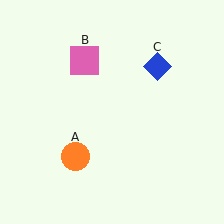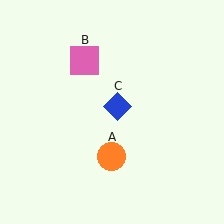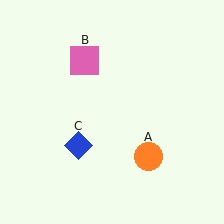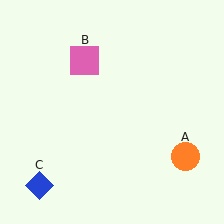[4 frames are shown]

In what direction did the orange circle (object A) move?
The orange circle (object A) moved right.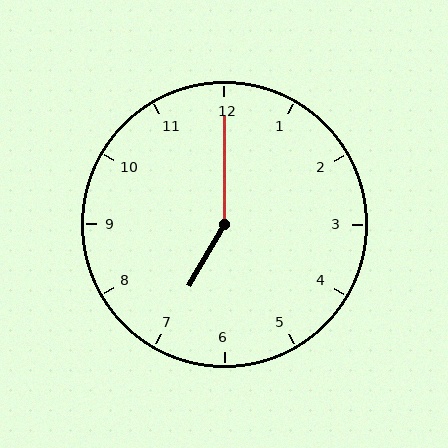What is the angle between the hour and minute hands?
Approximately 150 degrees.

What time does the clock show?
7:00.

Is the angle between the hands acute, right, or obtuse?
It is obtuse.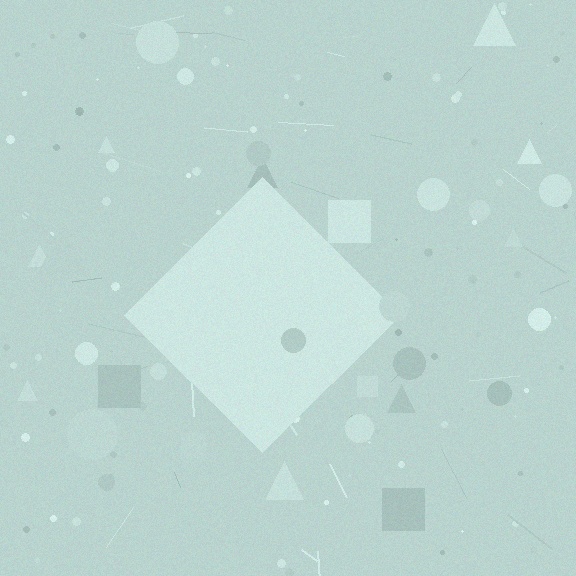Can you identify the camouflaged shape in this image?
The camouflaged shape is a diamond.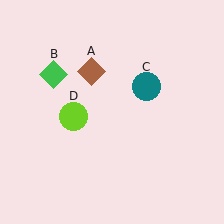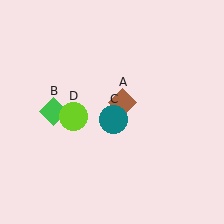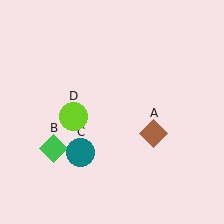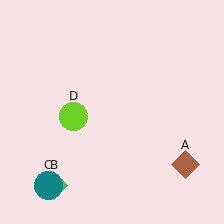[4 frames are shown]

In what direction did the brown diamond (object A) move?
The brown diamond (object A) moved down and to the right.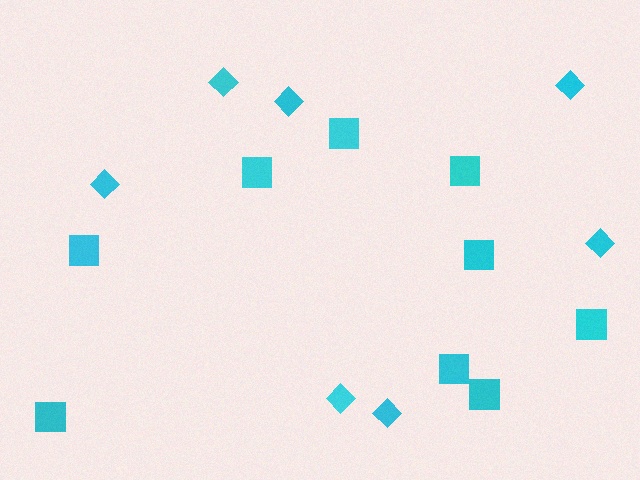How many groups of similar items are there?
There are 2 groups: one group of diamonds (7) and one group of squares (9).